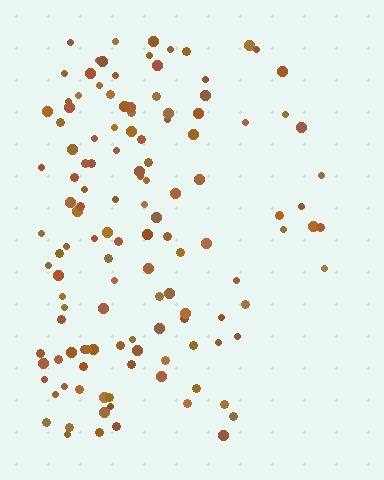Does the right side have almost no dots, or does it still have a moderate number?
Still a moderate number, just noticeably fewer than the left.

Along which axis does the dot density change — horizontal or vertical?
Horizontal.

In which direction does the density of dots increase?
From right to left, with the left side densest.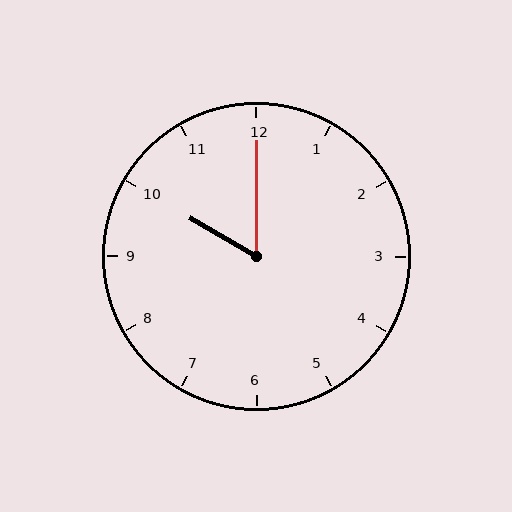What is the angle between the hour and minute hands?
Approximately 60 degrees.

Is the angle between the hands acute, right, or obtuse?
It is acute.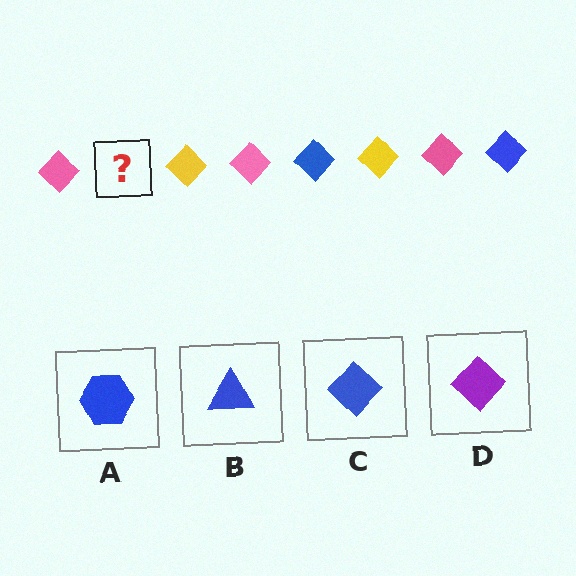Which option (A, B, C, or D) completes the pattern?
C.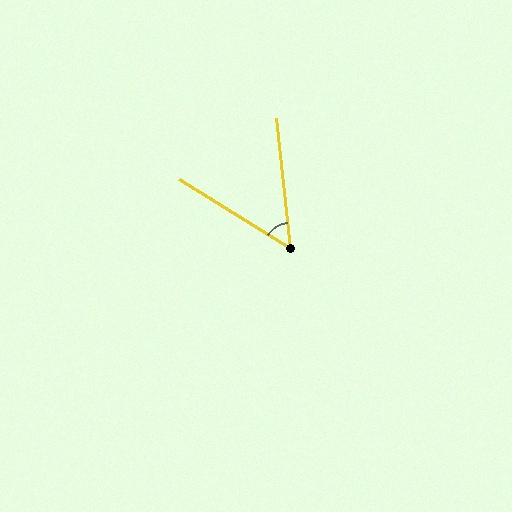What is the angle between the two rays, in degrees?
Approximately 52 degrees.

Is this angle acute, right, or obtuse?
It is acute.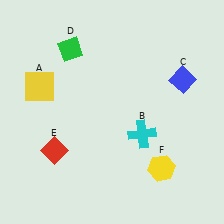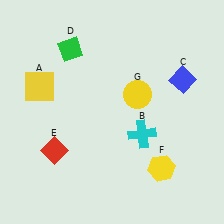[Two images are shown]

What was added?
A yellow circle (G) was added in Image 2.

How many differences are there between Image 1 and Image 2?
There is 1 difference between the two images.